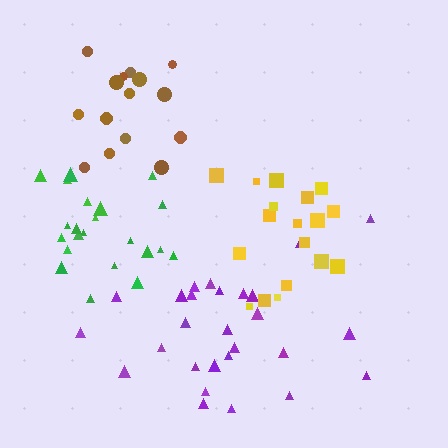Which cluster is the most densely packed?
Green.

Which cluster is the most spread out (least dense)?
Brown.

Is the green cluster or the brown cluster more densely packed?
Green.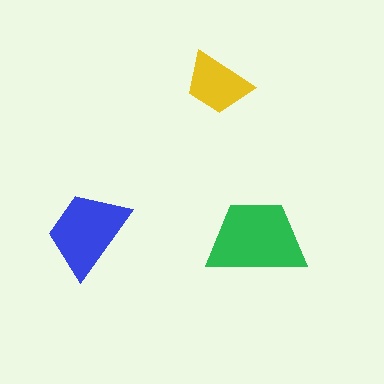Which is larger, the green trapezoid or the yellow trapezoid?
The green one.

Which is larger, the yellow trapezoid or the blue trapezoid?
The blue one.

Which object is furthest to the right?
The green trapezoid is rightmost.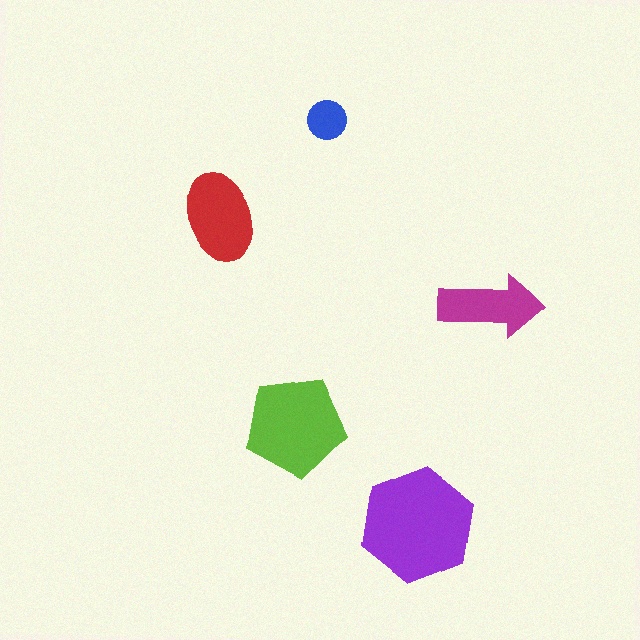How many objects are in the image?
There are 5 objects in the image.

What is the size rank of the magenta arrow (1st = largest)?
4th.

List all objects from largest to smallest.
The purple hexagon, the lime pentagon, the red ellipse, the magenta arrow, the blue circle.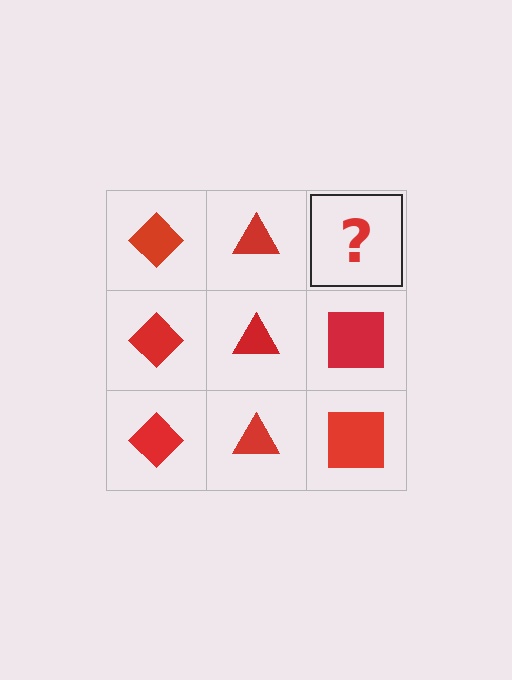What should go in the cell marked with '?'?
The missing cell should contain a red square.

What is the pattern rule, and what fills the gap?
The rule is that each column has a consistent shape. The gap should be filled with a red square.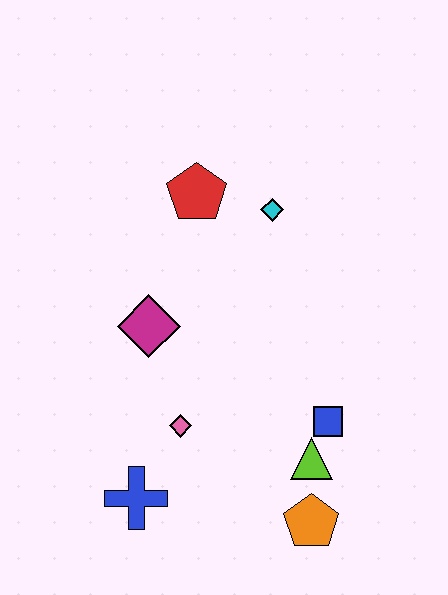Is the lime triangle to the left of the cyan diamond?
No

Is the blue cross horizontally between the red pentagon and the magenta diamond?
No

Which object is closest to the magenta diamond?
The pink diamond is closest to the magenta diamond.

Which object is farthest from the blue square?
The red pentagon is farthest from the blue square.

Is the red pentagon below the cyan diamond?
No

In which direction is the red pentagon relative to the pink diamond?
The red pentagon is above the pink diamond.